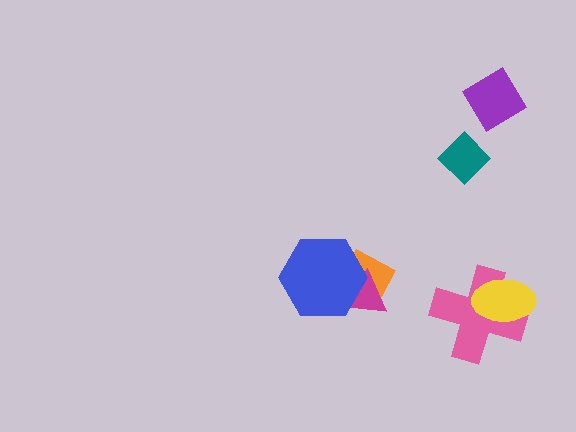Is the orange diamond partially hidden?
Yes, it is partially covered by another shape.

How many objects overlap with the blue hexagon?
2 objects overlap with the blue hexagon.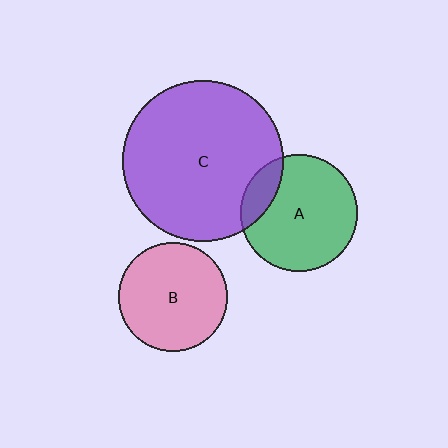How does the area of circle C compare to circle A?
Approximately 1.9 times.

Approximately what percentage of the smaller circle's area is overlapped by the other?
Approximately 15%.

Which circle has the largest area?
Circle C (purple).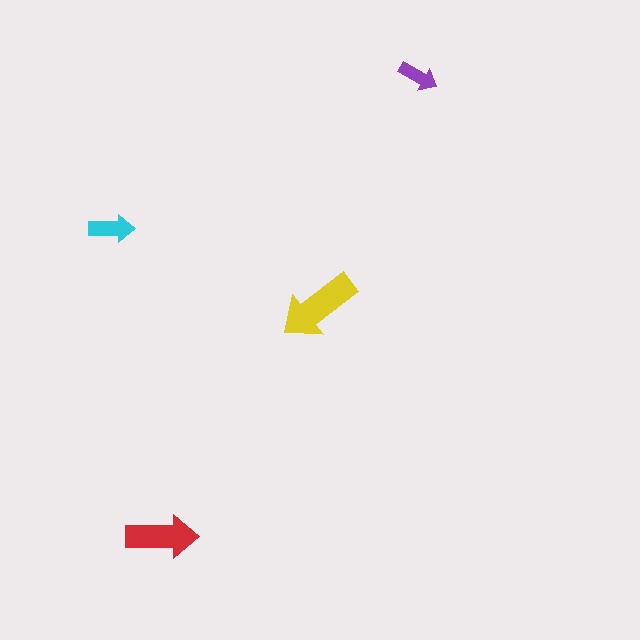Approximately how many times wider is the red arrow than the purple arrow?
About 2 times wider.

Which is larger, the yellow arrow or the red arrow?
The yellow one.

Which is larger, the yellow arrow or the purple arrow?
The yellow one.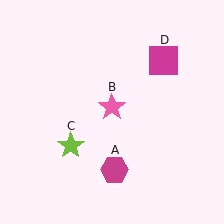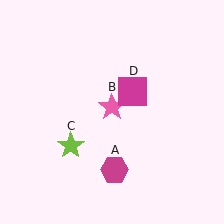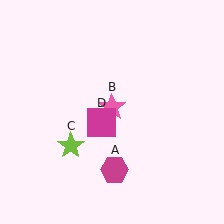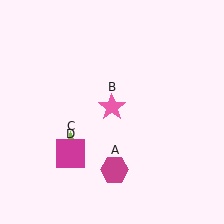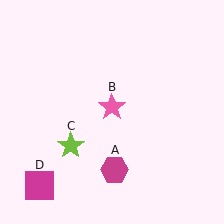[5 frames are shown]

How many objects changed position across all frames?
1 object changed position: magenta square (object D).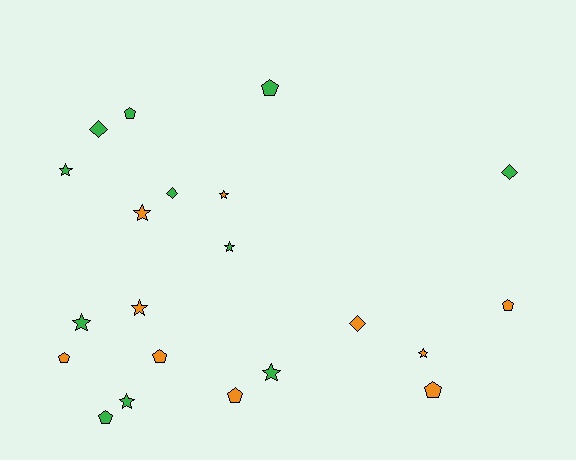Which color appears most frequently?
Green, with 11 objects.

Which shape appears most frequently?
Star, with 9 objects.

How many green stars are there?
There are 5 green stars.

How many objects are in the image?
There are 21 objects.